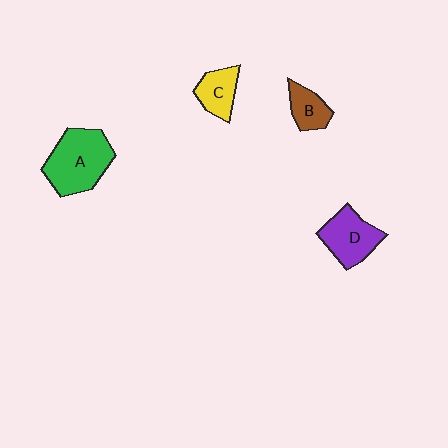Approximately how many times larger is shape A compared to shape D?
Approximately 1.4 times.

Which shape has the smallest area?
Shape B (brown).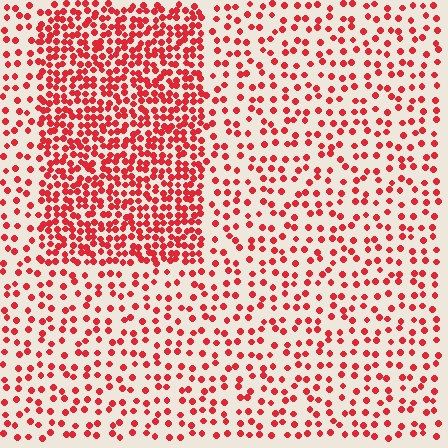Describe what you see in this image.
The image contains small red elements arranged at two different densities. A rectangle-shaped region is visible where the elements are more densely packed than the surrounding area.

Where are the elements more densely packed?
The elements are more densely packed inside the rectangle boundary.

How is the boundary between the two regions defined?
The boundary is defined by a change in element density (approximately 2.4x ratio). All elements are the same color, size, and shape.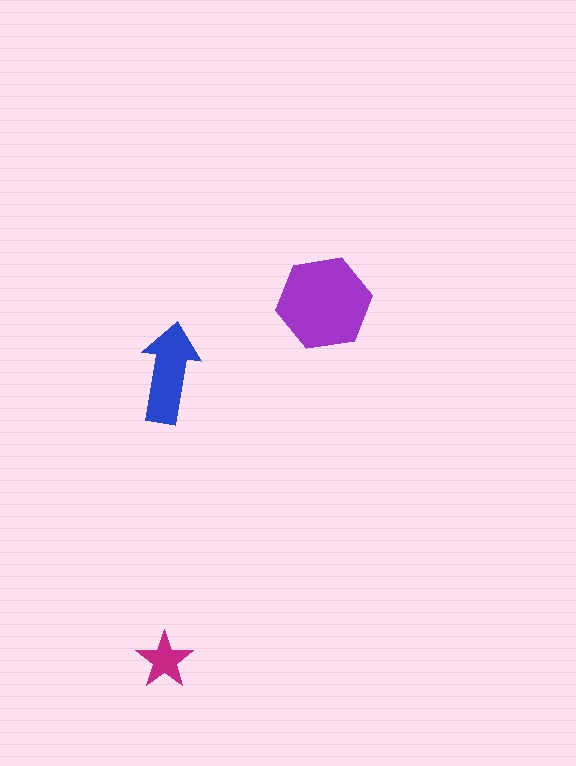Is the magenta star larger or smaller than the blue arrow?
Smaller.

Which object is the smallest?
The magenta star.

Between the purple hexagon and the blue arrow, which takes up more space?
The purple hexagon.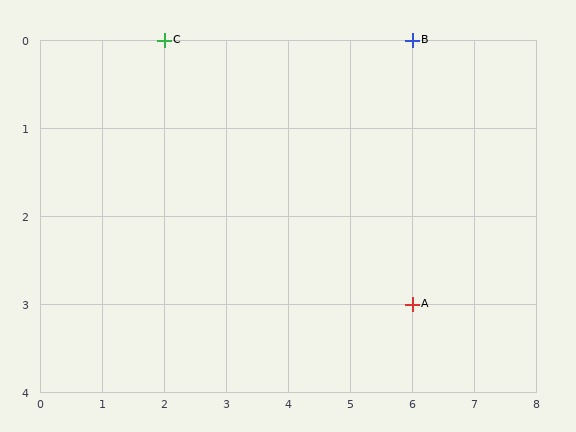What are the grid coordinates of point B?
Point B is at grid coordinates (6, 0).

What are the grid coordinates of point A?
Point A is at grid coordinates (6, 3).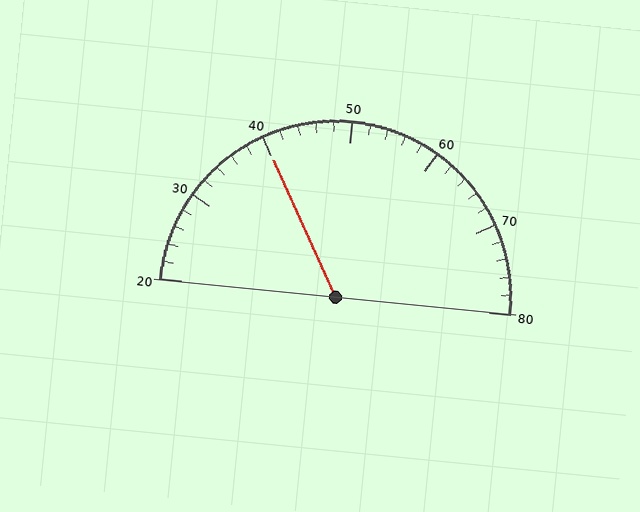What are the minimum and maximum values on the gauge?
The gauge ranges from 20 to 80.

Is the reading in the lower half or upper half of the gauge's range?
The reading is in the lower half of the range (20 to 80).